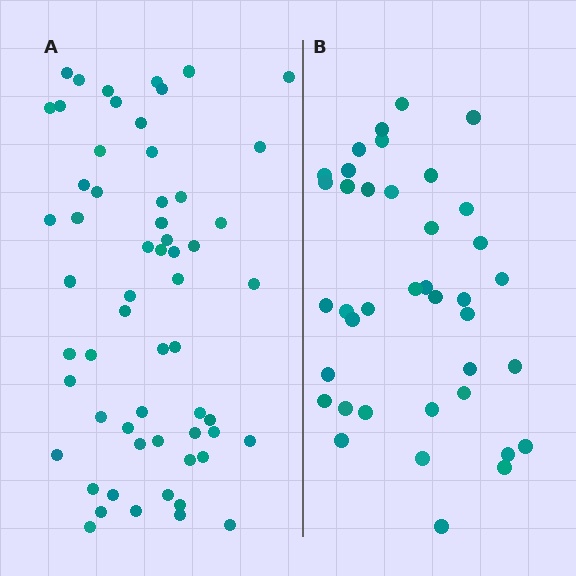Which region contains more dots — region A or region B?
Region A (the left region) has more dots.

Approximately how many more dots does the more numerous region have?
Region A has approximately 20 more dots than region B.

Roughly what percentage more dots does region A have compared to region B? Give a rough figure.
About 50% more.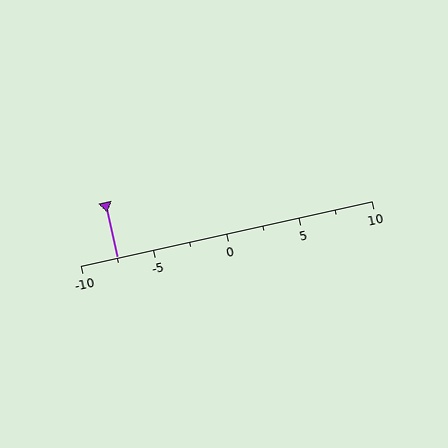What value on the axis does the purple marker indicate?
The marker indicates approximately -7.5.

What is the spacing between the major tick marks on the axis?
The major ticks are spaced 5 apart.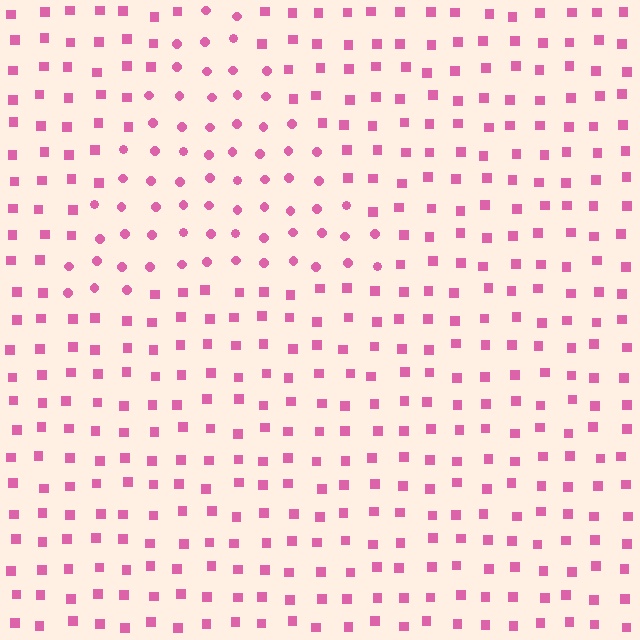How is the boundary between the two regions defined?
The boundary is defined by a change in element shape: circles inside vs. squares outside. All elements share the same color and spacing.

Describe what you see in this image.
The image is filled with small pink elements arranged in a uniform grid. A triangle-shaped region contains circles, while the surrounding area contains squares. The boundary is defined purely by the change in element shape.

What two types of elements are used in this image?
The image uses circles inside the triangle region and squares outside it.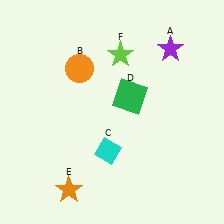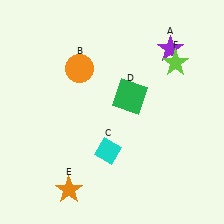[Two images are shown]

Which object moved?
The lime star (F) moved right.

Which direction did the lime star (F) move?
The lime star (F) moved right.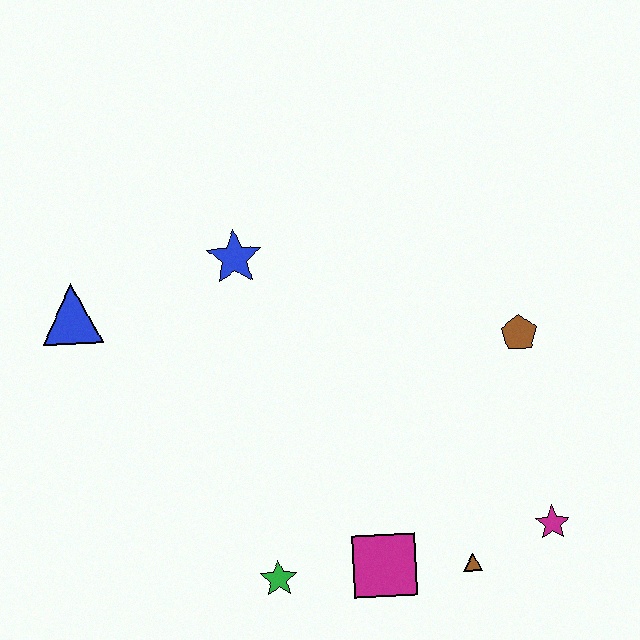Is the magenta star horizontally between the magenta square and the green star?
No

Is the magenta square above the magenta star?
No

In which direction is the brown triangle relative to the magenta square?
The brown triangle is to the right of the magenta square.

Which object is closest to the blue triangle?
The blue star is closest to the blue triangle.